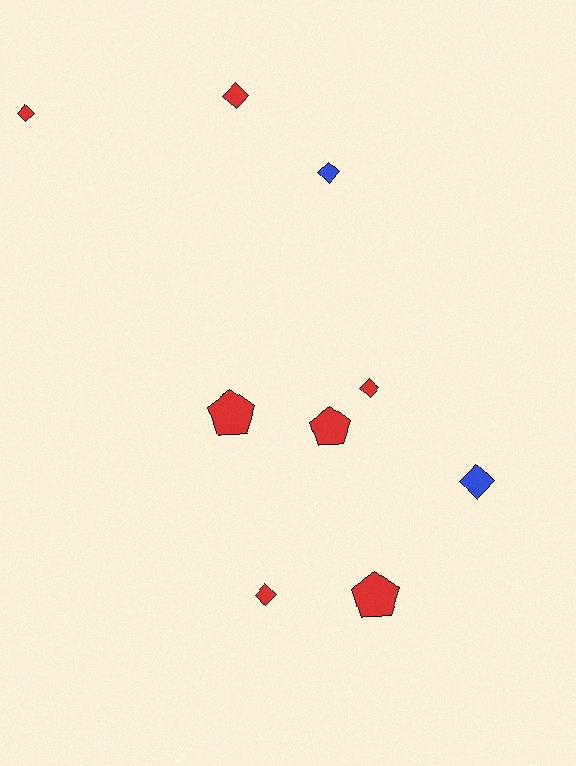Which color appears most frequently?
Red, with 7 objects.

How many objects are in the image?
There are 9 objects.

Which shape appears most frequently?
Diamond, with 6 objects.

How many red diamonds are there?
There are 4 red diamonds.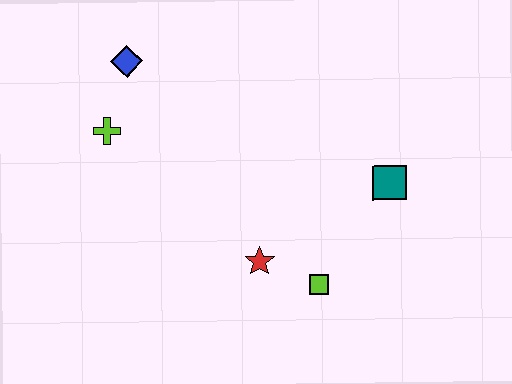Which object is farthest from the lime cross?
The teal square is farthest from the lime cross.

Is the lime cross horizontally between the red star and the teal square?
No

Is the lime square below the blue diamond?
Yes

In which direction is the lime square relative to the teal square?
The lime square is below the teal square.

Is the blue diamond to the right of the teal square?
No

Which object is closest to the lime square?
The red star is closest to the lime square.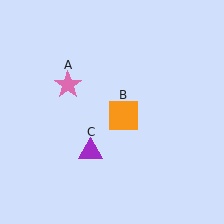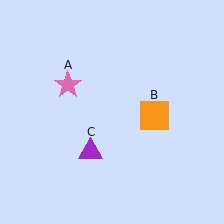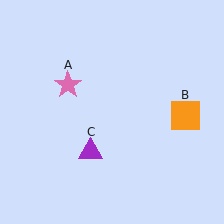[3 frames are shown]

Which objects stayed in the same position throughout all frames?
Pink star (object A) and purple triangle (object C) remained stationary.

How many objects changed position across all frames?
1 object changed position: orange square (object B).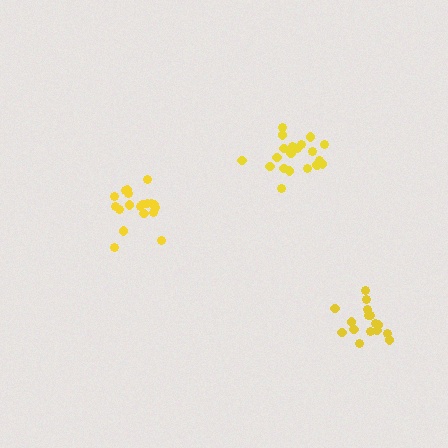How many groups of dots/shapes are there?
There are 3 groups.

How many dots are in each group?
Group 1: 20 dots, Group 2: 16 dots, Group 3: 19 dots (55 total).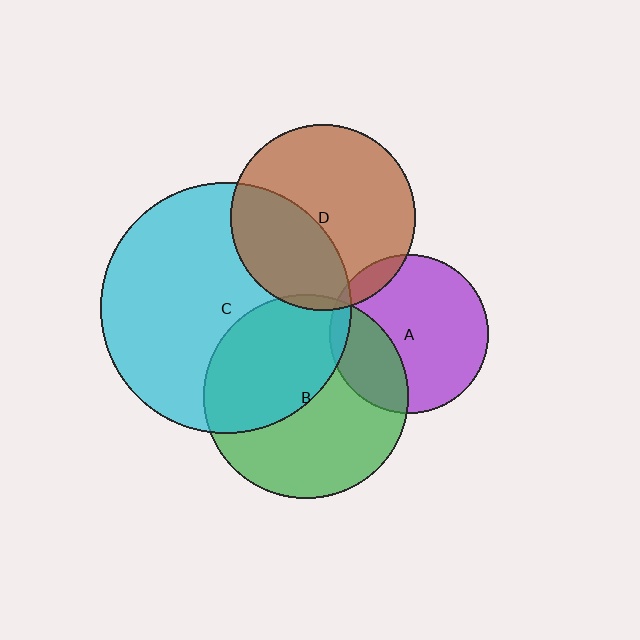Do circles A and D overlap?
Yes.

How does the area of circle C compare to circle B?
Approximately 1.5 times.